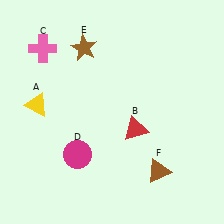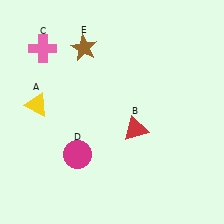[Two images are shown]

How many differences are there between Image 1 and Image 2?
There is 1 difference between the two images.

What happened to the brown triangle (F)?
The brown triangle (F) was removed in Image 2. It was in the bottom-right area of Image 1.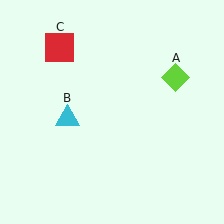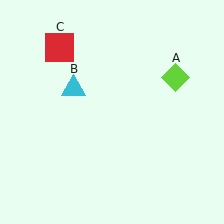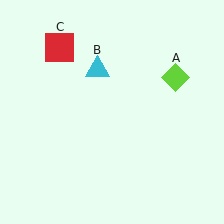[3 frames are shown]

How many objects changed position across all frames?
1 object changed position: cyan triangle (object B).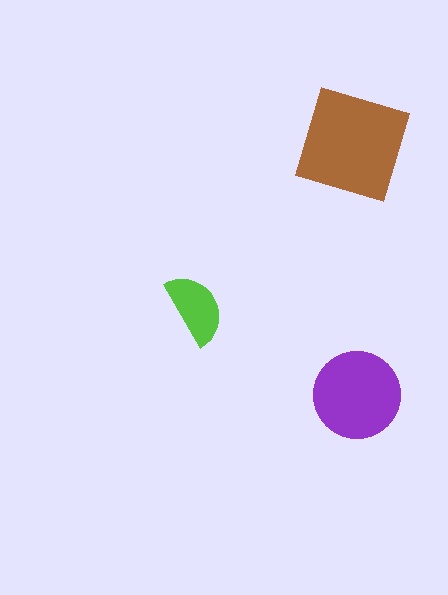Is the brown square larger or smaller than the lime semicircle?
Larger.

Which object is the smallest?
The lime semicircle.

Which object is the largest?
The brown square.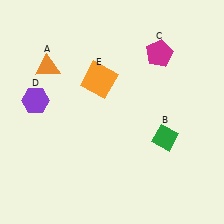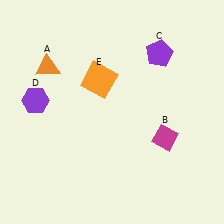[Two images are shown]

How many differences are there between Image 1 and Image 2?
There are 2 differences between the two images.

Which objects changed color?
B changed from green to magenta. C changed from magenta to purple.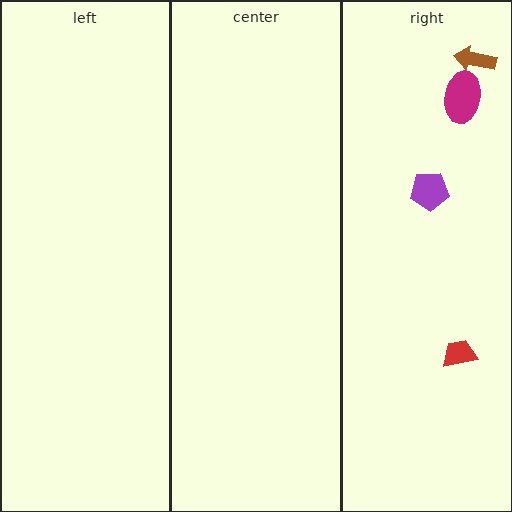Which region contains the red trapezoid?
The right region.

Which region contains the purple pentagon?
The right region.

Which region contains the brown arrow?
The right region.